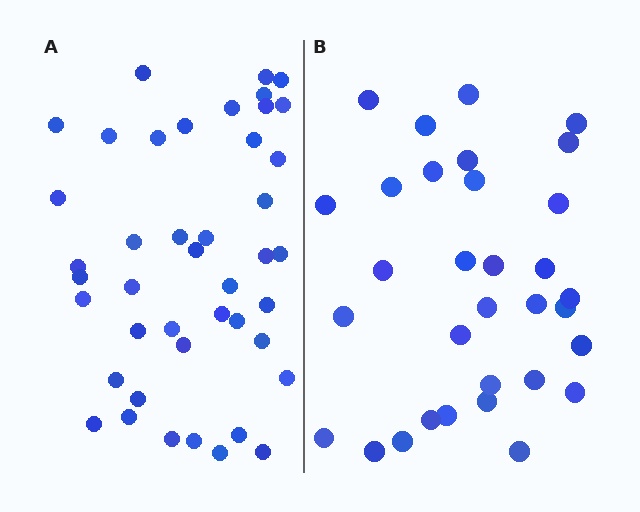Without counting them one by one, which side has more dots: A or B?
Region A (the left region) has more dots.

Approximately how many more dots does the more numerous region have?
Region A has roughly 12 or so more dots than region B.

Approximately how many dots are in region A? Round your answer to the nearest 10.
About 40 dots. (The exact count is 43, which rounds to 40.)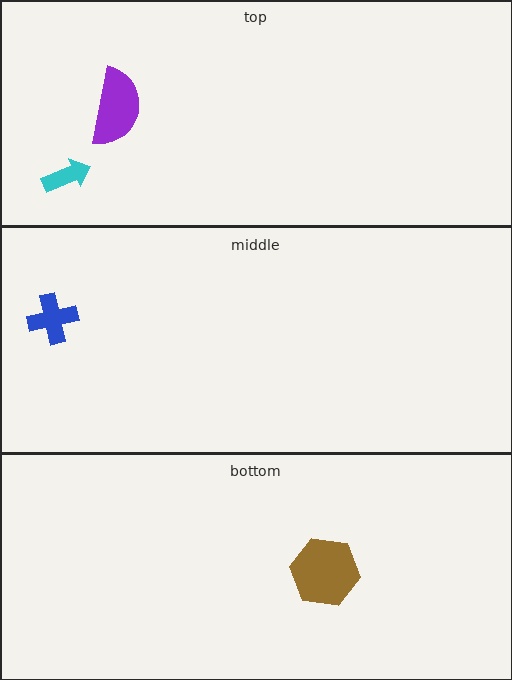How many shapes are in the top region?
2.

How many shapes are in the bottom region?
1.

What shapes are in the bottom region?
The brown hexagon.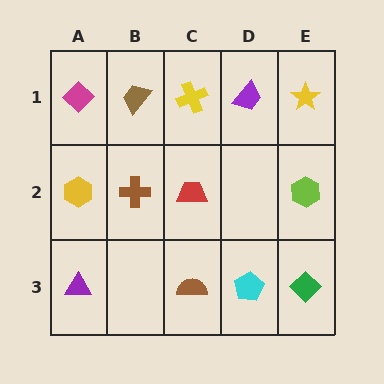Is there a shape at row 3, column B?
No, that cell is empty.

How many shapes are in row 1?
5 shapes.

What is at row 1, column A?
A magenta diamond.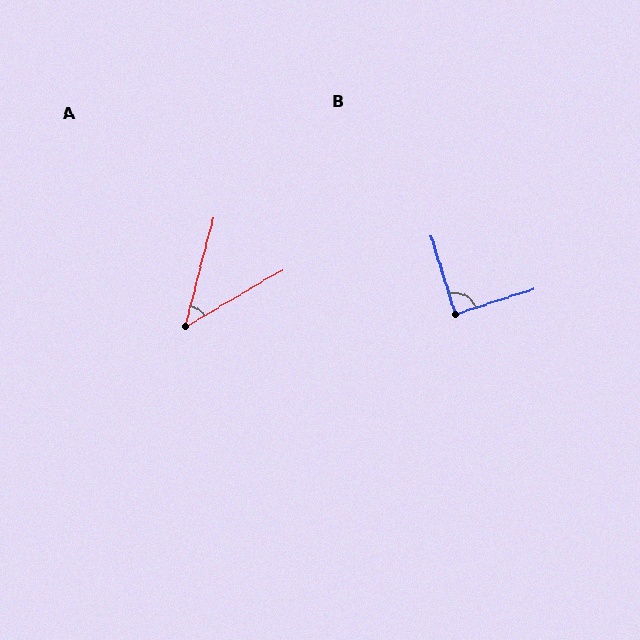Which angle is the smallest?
A, at approximately 45 degrees.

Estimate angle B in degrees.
Approximately 89 degrees.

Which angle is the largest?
B, at approximately 89 degrees.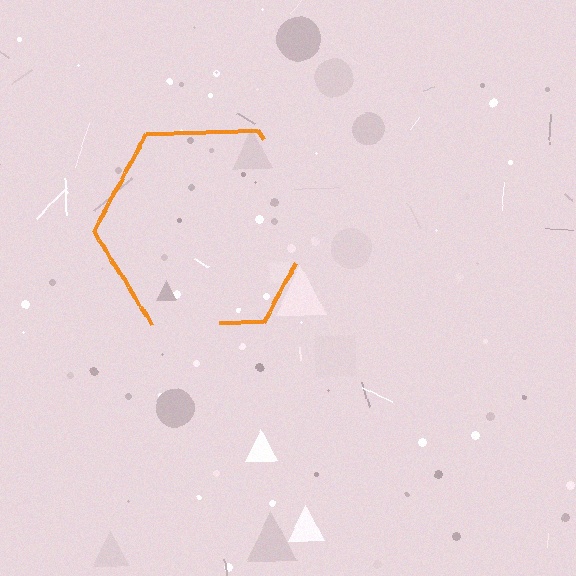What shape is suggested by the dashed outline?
The dashed outline suggests a hexagon.